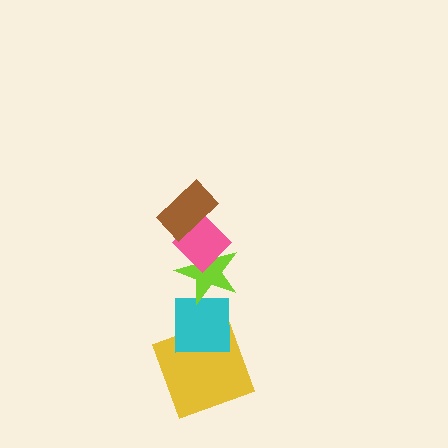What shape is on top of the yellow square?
The cyan square is on top of the yellow square.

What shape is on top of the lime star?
The pink diamond is on top of the lime star.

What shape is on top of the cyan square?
The lime star is on top of the cyan square.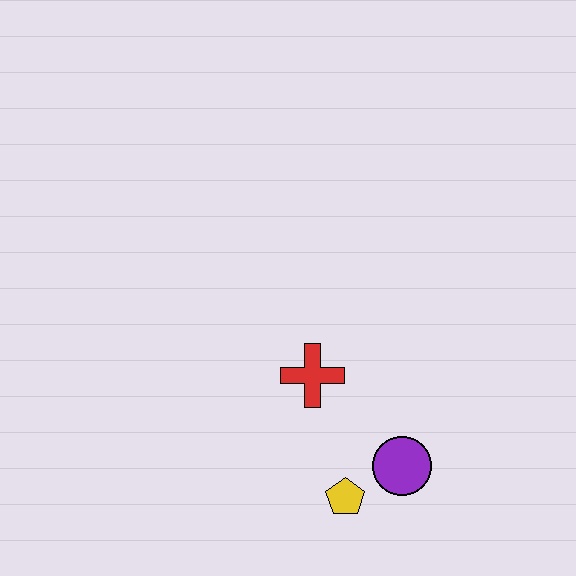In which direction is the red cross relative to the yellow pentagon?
The red cross is above the yellow pentagon.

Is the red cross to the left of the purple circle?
Yes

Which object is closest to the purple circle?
The yellow pentagon is closest to the purple circle.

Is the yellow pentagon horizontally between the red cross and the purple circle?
Yes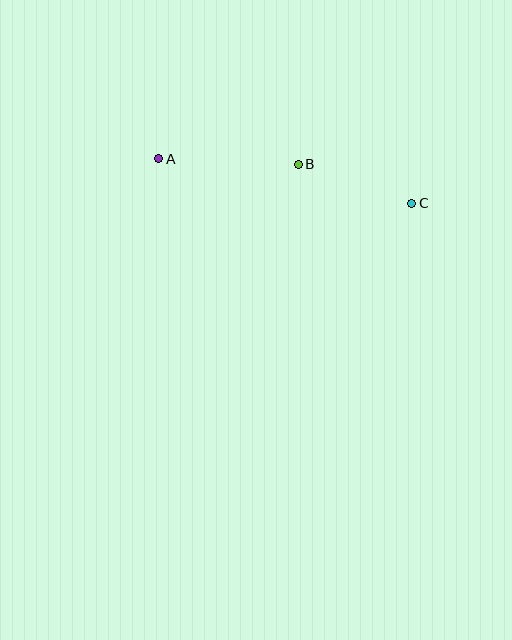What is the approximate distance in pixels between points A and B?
The distance between A and B is approximately 139 pixels.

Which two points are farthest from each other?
Points A and C are farthest from each other.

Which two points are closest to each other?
Points B and C are closest to each other.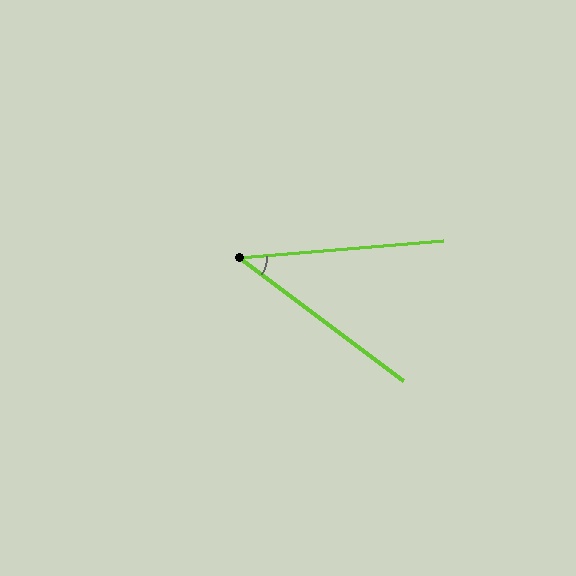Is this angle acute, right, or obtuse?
It is acute.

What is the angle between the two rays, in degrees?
Approximately 42 degrees.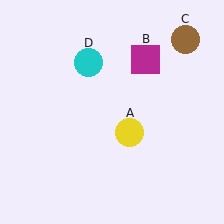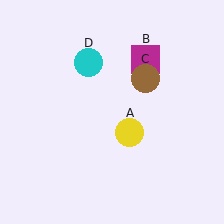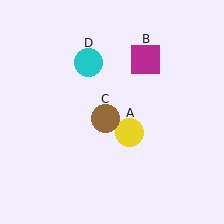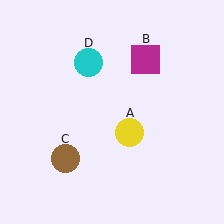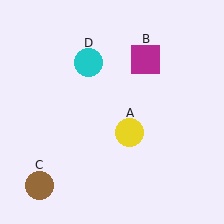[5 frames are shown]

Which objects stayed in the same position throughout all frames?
Yellow circle (object A) and magenta square (object B) and cyan circle (object D) remained stationary.